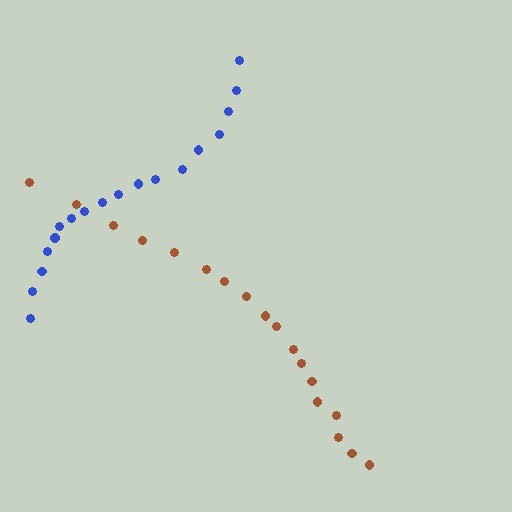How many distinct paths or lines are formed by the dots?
There are 2 distinct paths.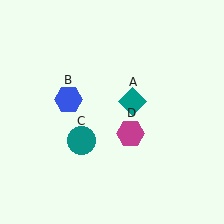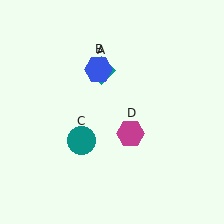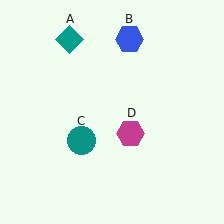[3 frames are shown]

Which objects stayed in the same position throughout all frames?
Teal circle (object C) and magenta hexagon (object D) remained stationary.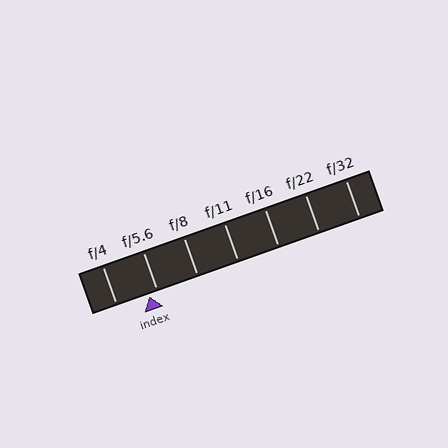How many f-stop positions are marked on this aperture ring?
There are 7 f-stop positions marked.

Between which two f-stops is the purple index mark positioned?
The index mark is between f/4 and f/5.6.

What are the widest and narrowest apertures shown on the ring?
The widest aperture shown is f/4 and the narrowest is f/32.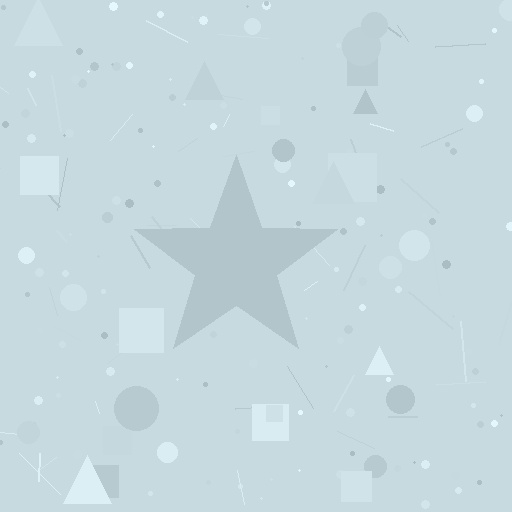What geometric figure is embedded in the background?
A star is embedded in the background.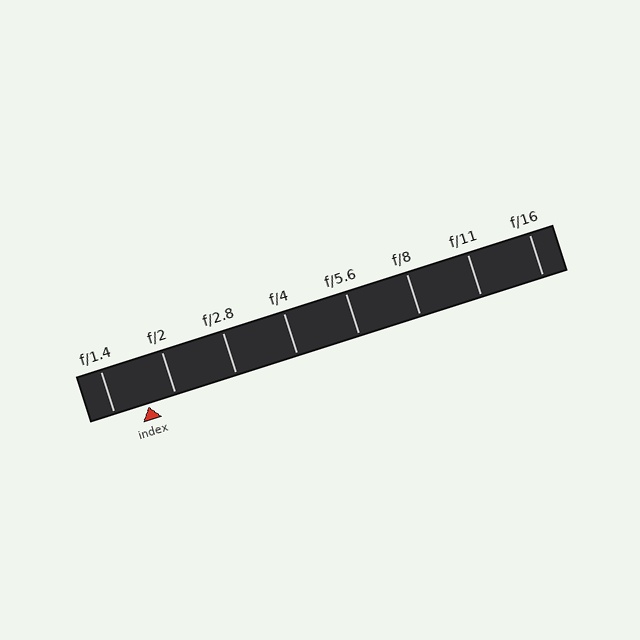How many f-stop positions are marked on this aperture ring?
There are 8 f-stop positions marked.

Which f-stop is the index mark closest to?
The index mark is closest to f/2.